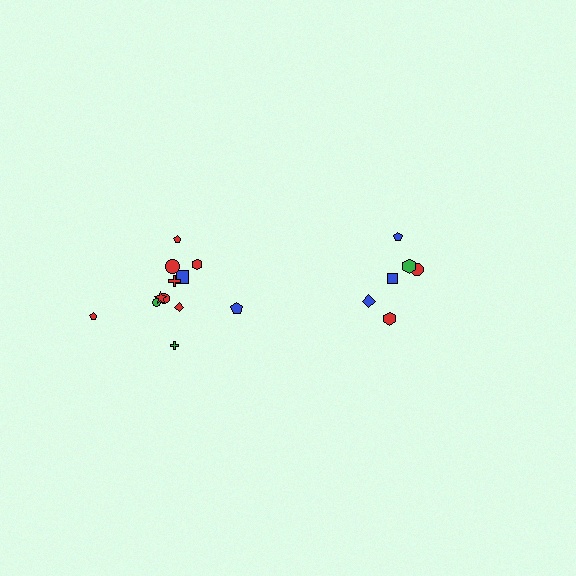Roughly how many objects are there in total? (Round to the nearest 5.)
Roughly 20 objects in total.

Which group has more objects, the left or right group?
The left group.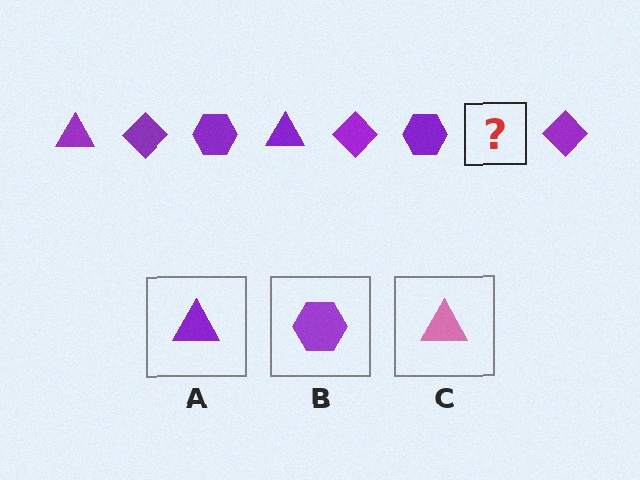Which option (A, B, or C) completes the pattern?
A.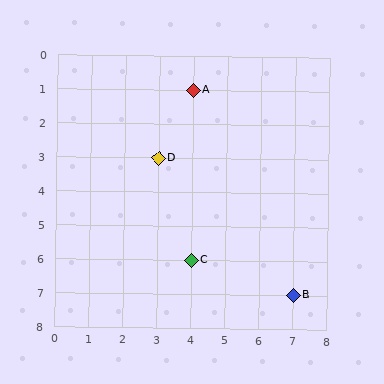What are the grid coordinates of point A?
Point A is at grid coordinates (4, 1).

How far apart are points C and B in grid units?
Points C and B are 3 columns and 1 row apart (about 3.2 grid units diagonally).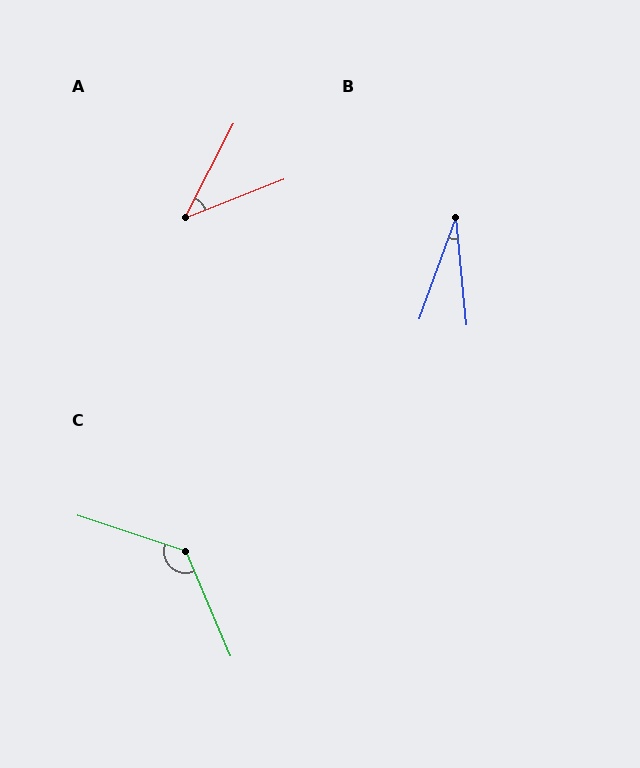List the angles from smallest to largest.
B (25°), A (41°), C (132°).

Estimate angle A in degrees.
Approximately 41 degrees.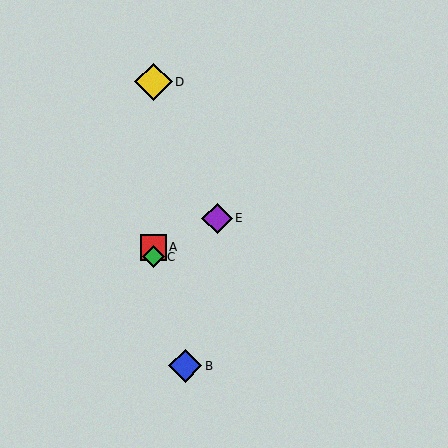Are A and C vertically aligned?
Yes, both are at x≈153.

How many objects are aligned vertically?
3 objects (A, C, D) are aligned vertically.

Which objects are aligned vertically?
Objects A, C, D are aligned vertically.